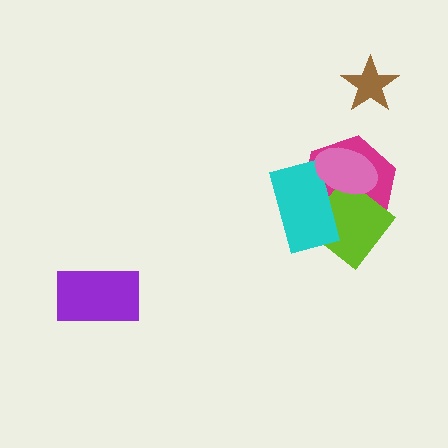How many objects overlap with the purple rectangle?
0 objects overlap with the purple rectangle.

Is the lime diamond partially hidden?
Yes, it is partially covered by another shape.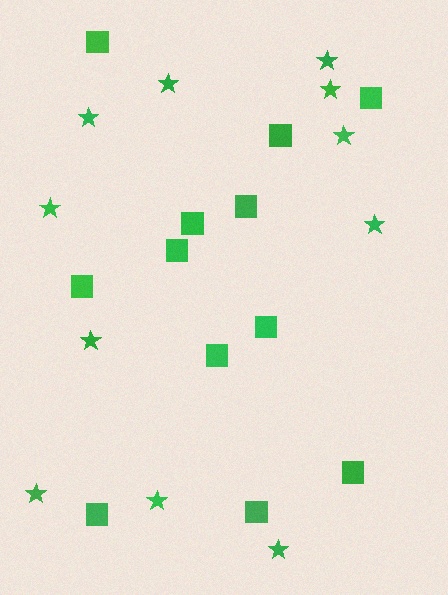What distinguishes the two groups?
There are 2 groups: one group of stars (11) and one group of squares (12).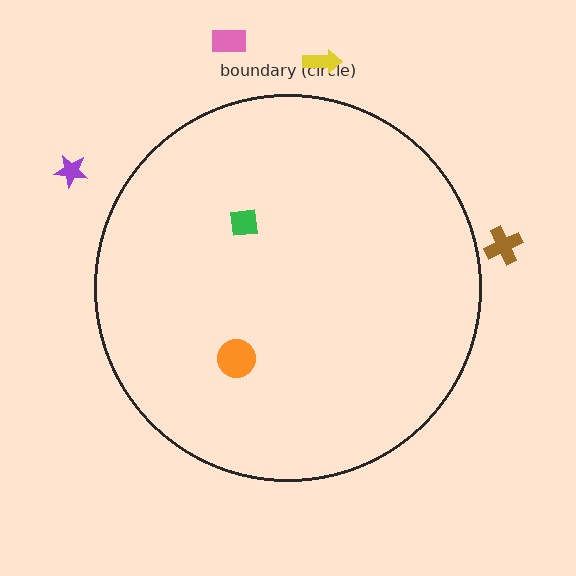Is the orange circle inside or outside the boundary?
Inside.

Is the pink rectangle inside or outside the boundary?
Outside.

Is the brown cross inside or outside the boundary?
Outside.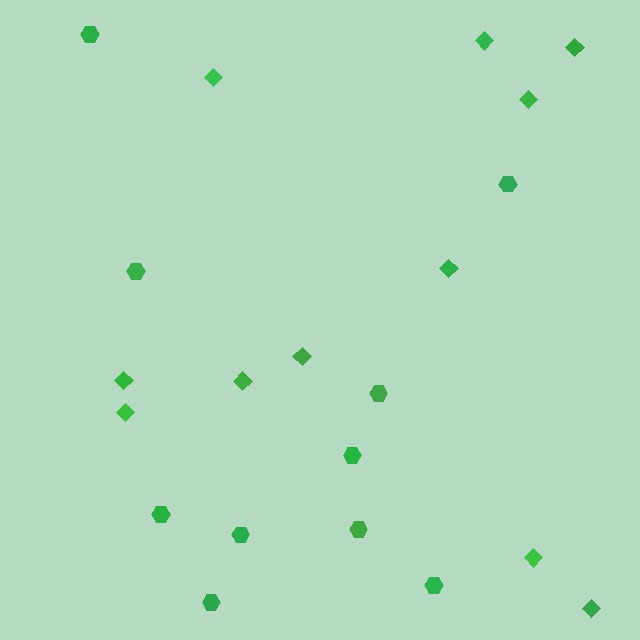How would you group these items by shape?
There are 2 groups: one group of diamonds (11) and one group of hexagons (10).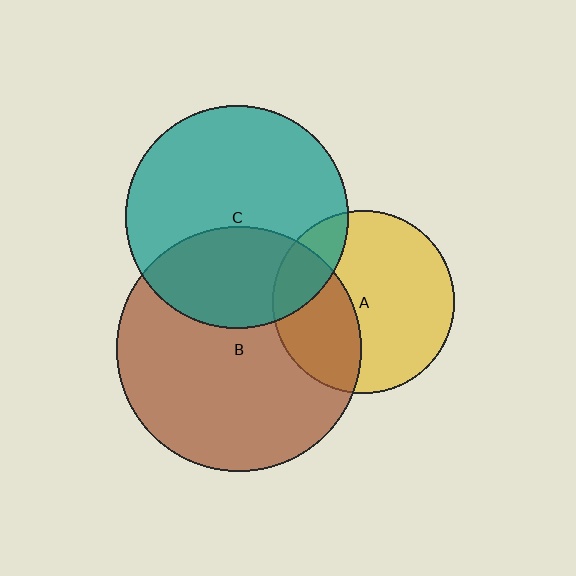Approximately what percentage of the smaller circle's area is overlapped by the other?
Approximately 35%.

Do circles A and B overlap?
Yes.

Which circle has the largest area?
Circle B (brown).